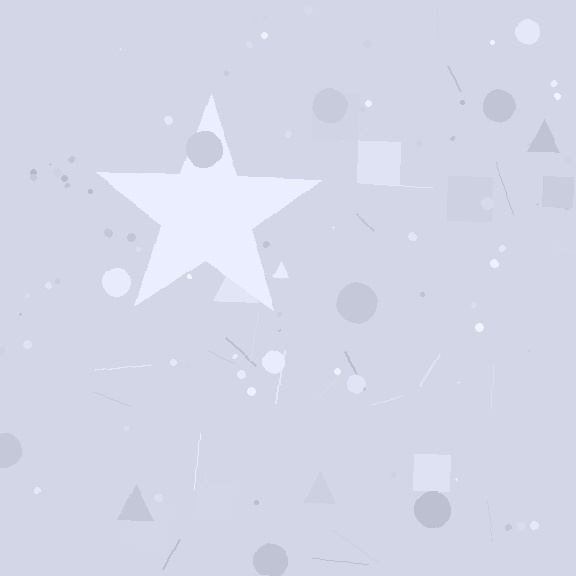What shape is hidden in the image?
A star is hidden in the image.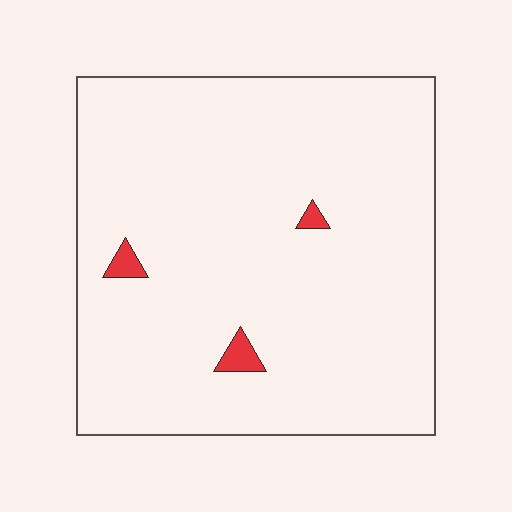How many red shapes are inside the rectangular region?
3.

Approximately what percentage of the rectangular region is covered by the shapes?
Approximately 0%.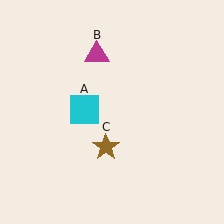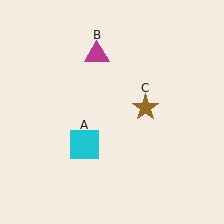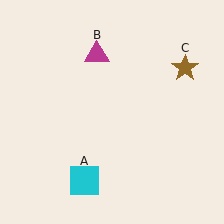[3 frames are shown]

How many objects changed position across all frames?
2 objects changed position: cyan square (object A), brown star (object C).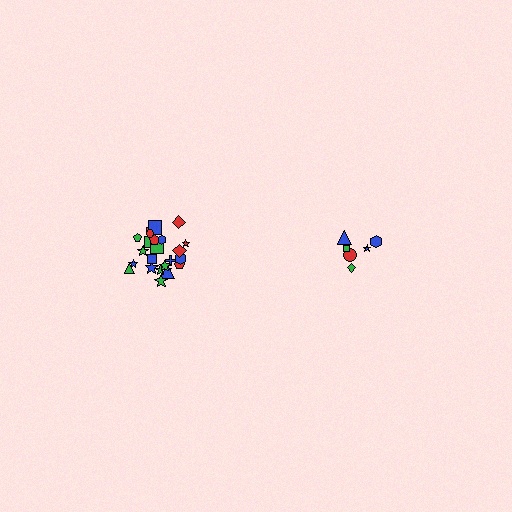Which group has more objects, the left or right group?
The left group.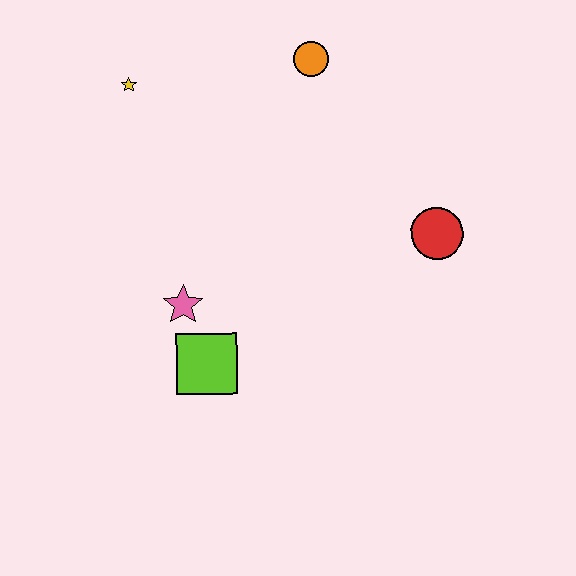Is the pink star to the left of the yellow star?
No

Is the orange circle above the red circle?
Yes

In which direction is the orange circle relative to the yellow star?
The orange circle is to the right of the yellow star.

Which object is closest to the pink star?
The lime square is closest to the pink star.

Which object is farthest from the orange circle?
The lime square is farthest from the orange circle.